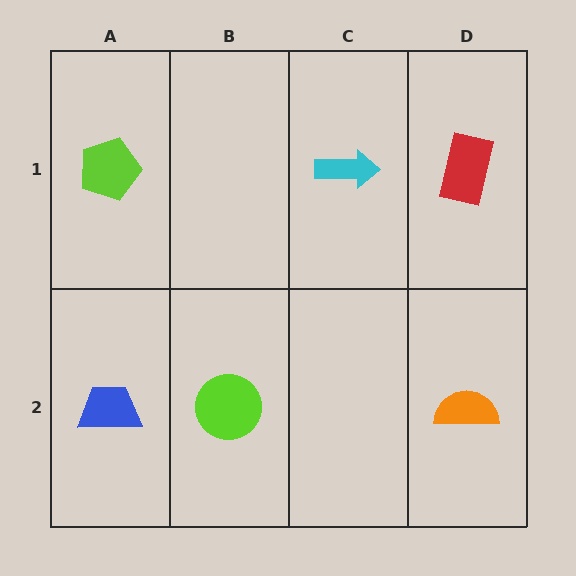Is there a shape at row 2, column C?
No, that cell is empty.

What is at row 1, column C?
A cyan arrow.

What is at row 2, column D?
An orange semicircle.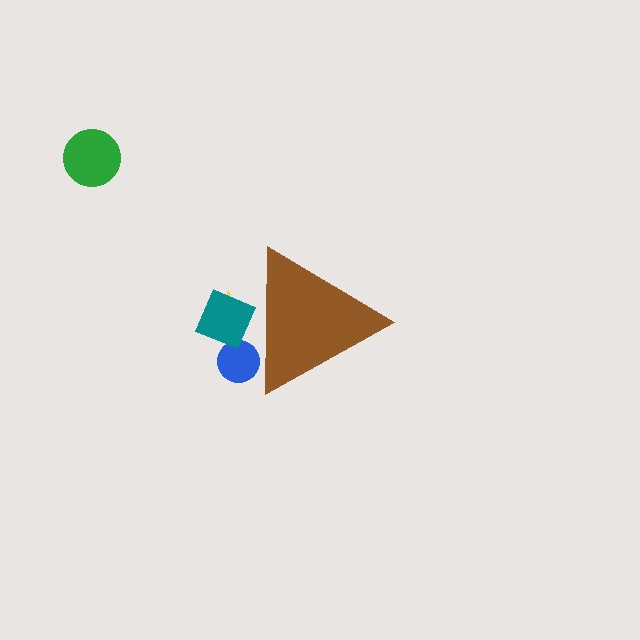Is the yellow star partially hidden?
Yes, the yellow star is partially hidden behind the brown triangle.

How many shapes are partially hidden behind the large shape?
3 shapes are partially hidden.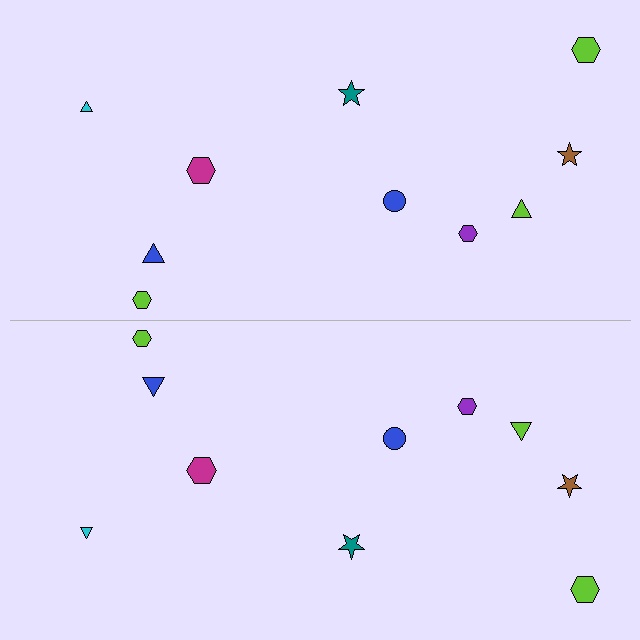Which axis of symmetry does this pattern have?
The pattern has a horizontal axis of symmetry running through the center of the image.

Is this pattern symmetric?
Yes, this pattern has bilateral (reflection) symmetry.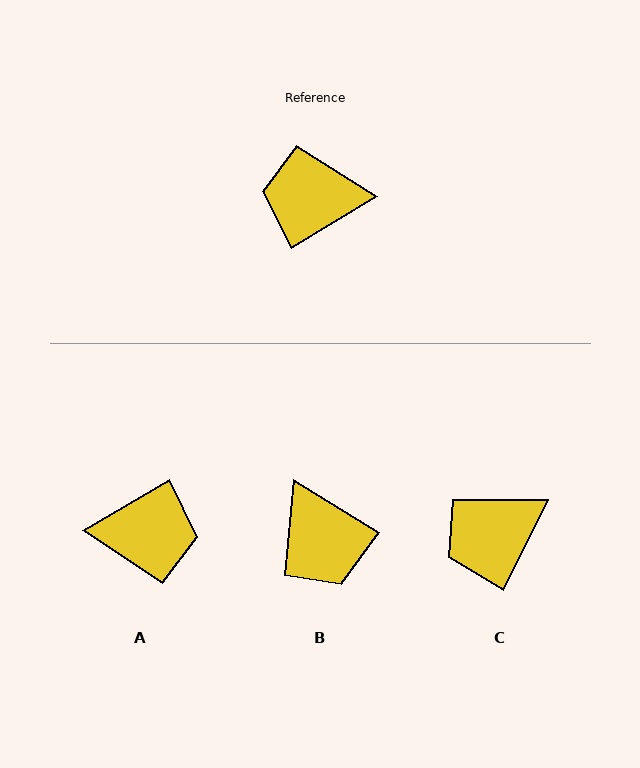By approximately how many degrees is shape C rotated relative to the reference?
Approximately 32 degrees counter-clockwise.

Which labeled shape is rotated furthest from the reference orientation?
A, about 179 degrees away.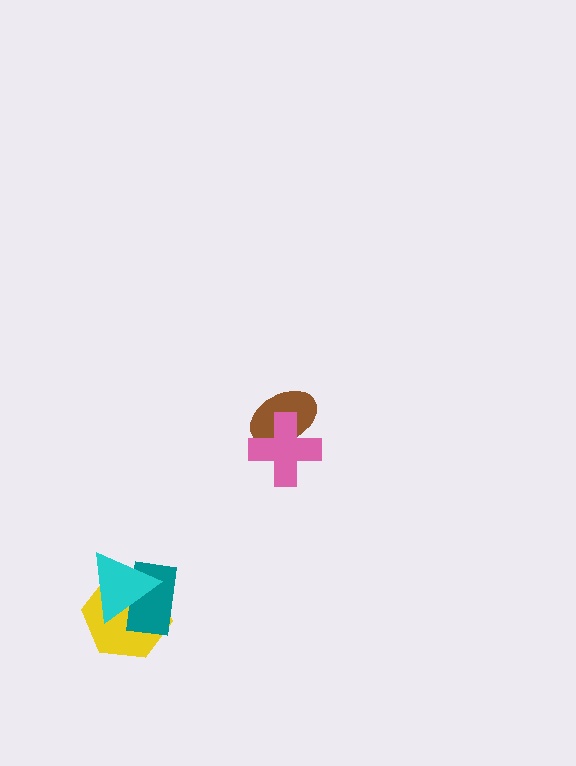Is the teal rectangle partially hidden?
Yes, it is partially covered by another shape.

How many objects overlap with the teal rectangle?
2 objects overlap with the teal rectangle.